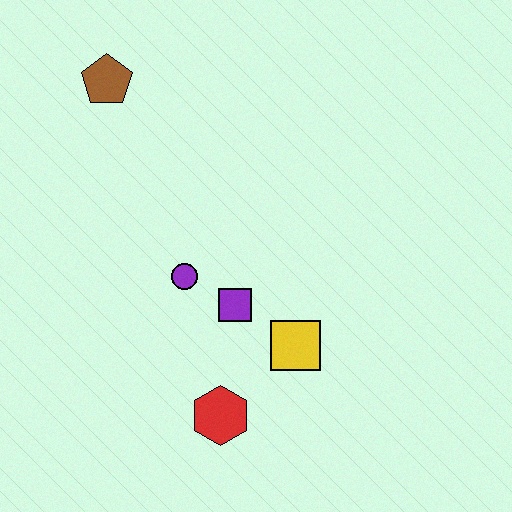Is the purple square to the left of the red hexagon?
No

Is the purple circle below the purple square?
No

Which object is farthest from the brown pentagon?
The red hexagon is farthest from the brown pentagon.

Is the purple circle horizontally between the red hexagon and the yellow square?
No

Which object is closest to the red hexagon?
The yellow square is closest to the red hexagon.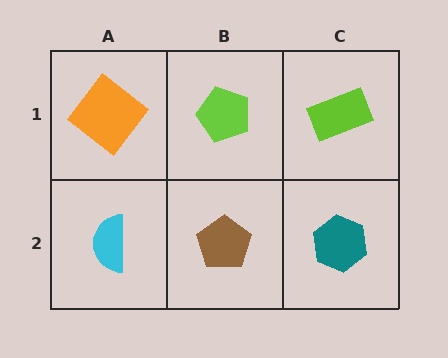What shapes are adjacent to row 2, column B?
A lime pentagon (row 1, column B), a cyan semicircle (row 2, column A), a teal hexagon (row 2, column C).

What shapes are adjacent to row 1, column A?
A cyan semicircle (row 2, column A), a lime pentagon (row 1, column B).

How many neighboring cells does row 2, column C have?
2.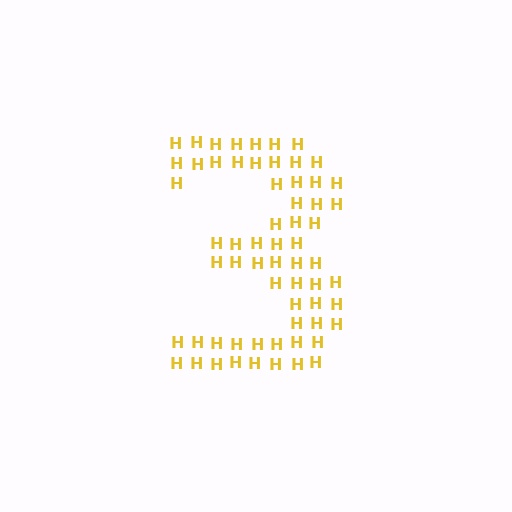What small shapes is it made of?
It is made of small letter H's.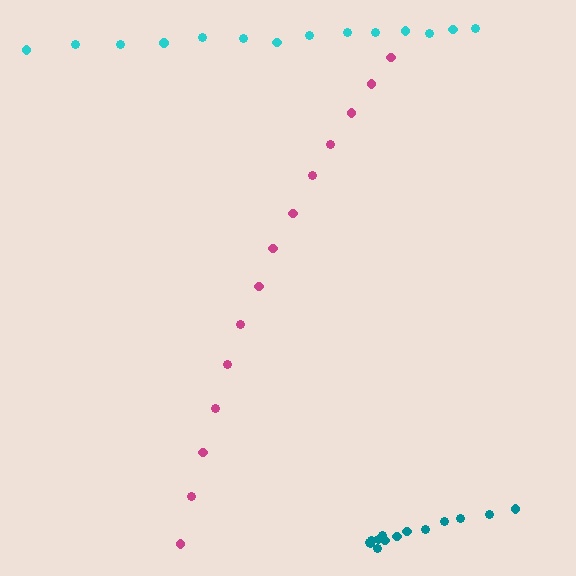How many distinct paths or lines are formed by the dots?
There are 3 distinct paths.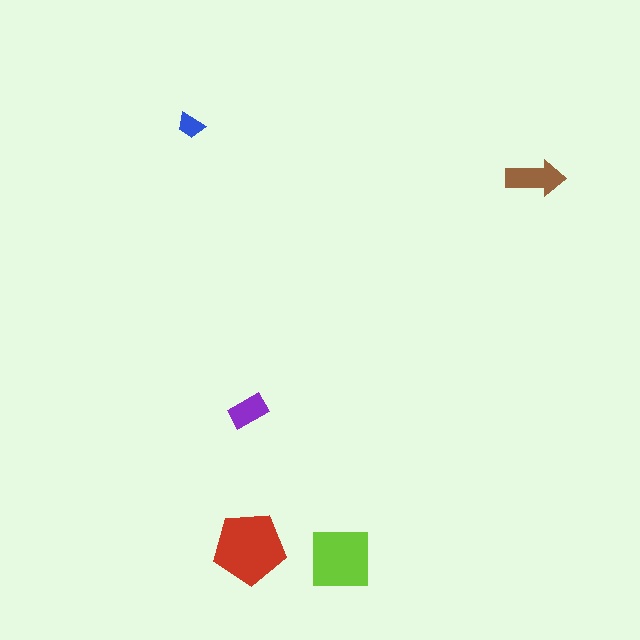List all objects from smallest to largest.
The blue trapezoid, the purple rectangle, the brown arrow, the lime square, the red pentagon.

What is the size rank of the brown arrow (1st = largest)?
3rd.